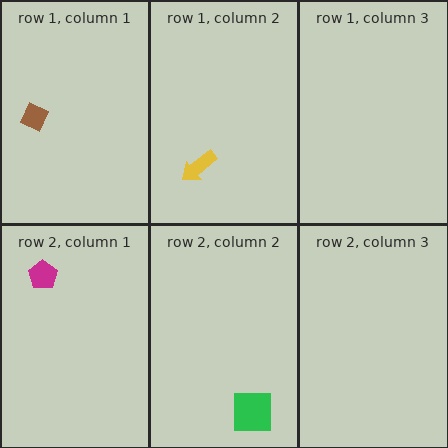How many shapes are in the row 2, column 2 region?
1.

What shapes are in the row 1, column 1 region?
The brown diamond.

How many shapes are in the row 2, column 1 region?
1.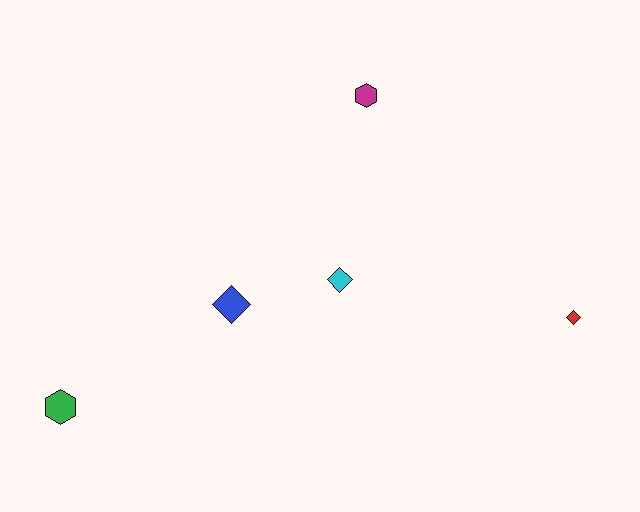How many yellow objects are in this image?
There are no yellow objects.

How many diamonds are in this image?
There are 3 diamonds.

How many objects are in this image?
There are 5 objects.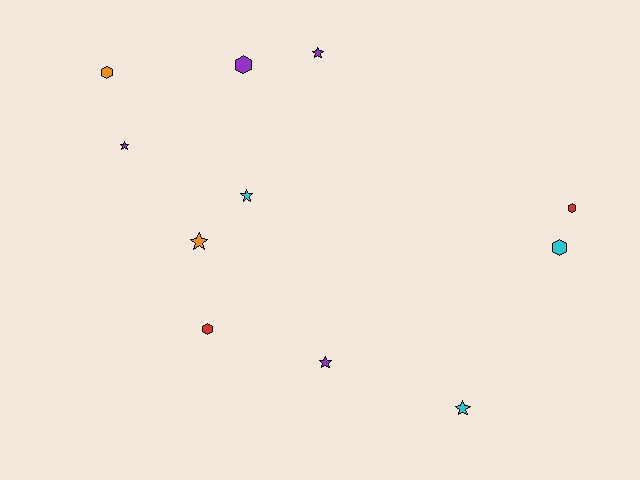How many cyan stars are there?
There are 2 cyan stars.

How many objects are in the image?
There are 11 objects.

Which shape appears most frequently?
Star, with 6 objects.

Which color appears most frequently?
Purple, with 4 objects.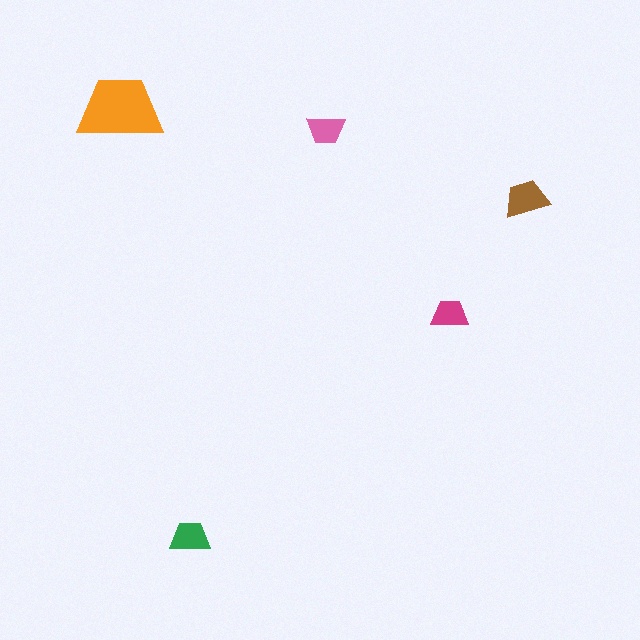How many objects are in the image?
There are 5 objects in the image.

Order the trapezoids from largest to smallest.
the orange one, the brown one, the green one, the pink one, the magenta one.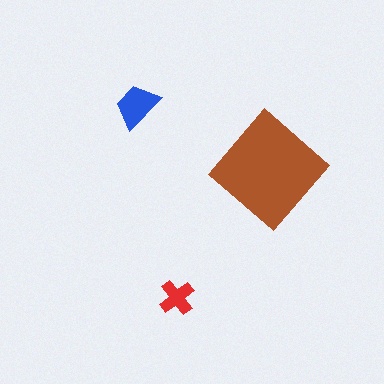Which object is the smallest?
The red cross.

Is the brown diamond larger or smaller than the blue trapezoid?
Larger.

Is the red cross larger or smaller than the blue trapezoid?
Smaller.